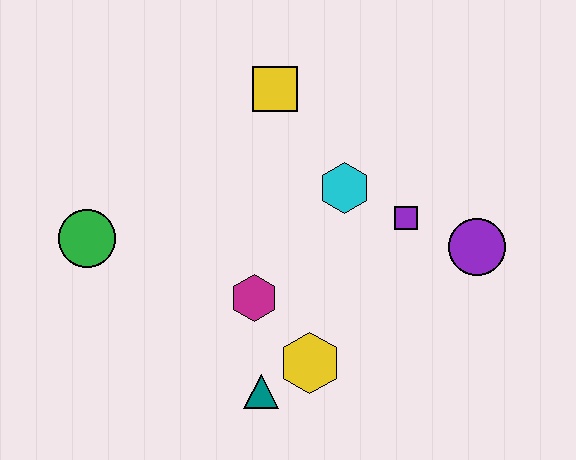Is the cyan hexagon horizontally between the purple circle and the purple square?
No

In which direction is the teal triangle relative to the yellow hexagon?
The teal triangle is to the left of the yellow hexagon.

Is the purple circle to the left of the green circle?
No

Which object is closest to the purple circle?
The purple square is closest to the purple circle.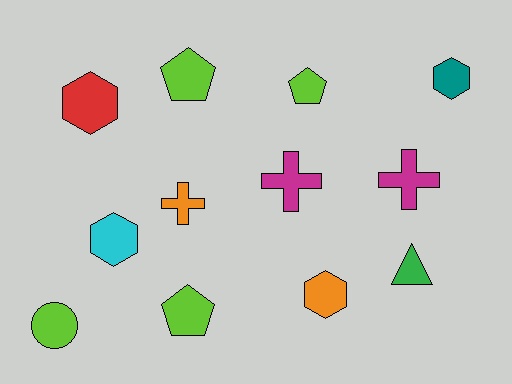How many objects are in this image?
There are 12 objects.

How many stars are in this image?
There are no stars.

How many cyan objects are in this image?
There is 1 cyan object.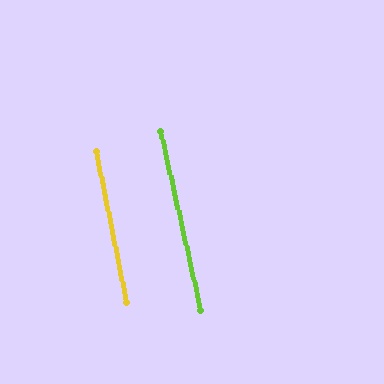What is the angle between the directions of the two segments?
Approximately 1 degree.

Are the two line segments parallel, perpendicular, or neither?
Parallel — their directions differ by only 1.3°.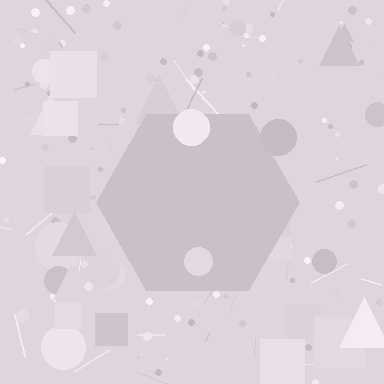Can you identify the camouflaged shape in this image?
The camouflaged shape is a hexagon.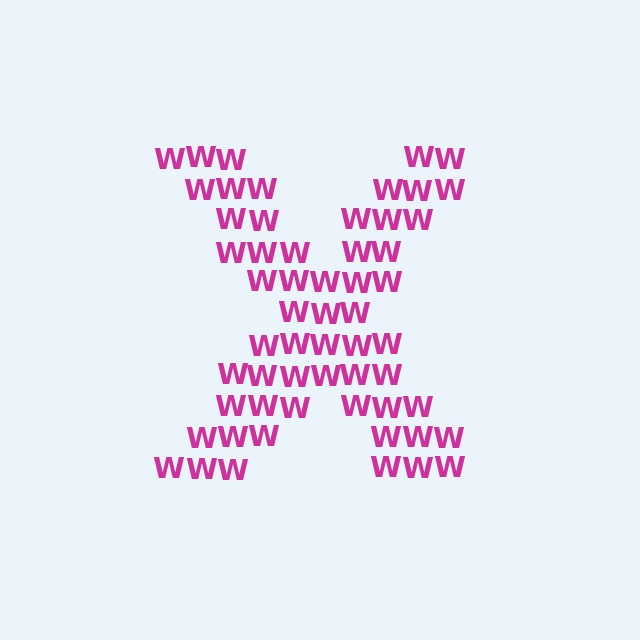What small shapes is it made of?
It is made of small letter W's.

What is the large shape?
The large shape is the letter X.